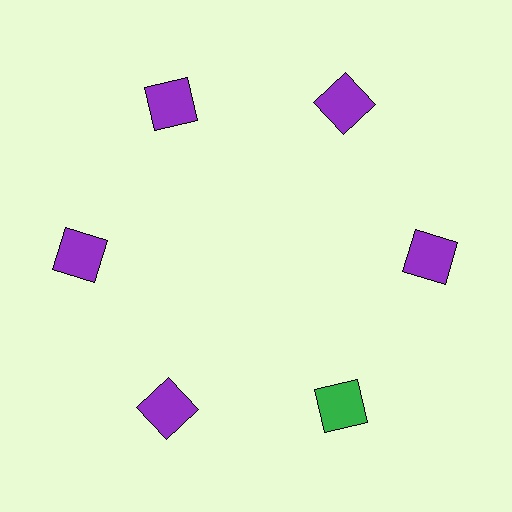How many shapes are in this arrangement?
There are 6 shapes arranged in a ring pattern.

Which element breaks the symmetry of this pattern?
The green square at roughly the 5 o'clock position breaks the symmetry. All other shapes are purple squares.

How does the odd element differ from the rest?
It has a different color: green instead of purple.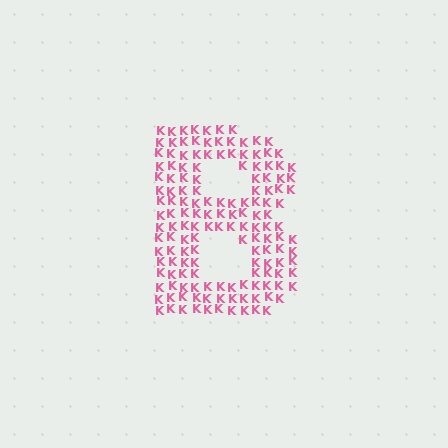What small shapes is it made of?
It is made of small letter K's.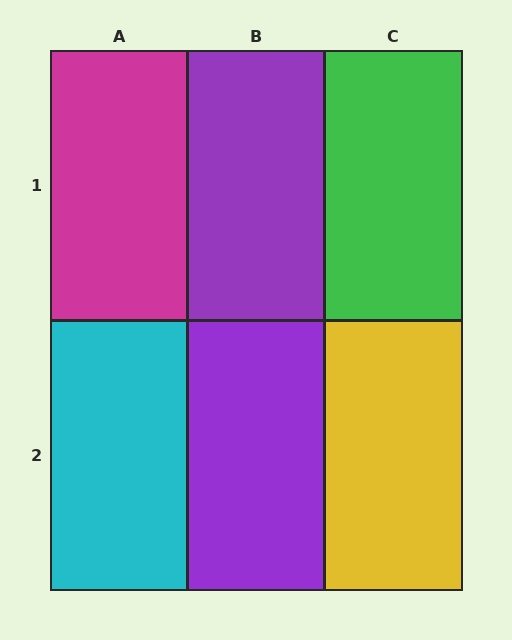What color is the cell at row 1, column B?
Purple.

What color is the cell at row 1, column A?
Magenta.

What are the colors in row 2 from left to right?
Cyan, purple, yellow.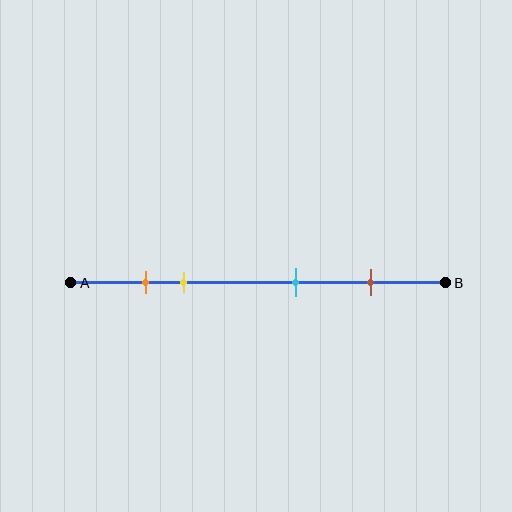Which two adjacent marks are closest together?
The orange and yellow marks are the closest adjacent pair.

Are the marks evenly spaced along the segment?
No, the marks are not evenly spaced.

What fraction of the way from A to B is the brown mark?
The brown mark is approximately 80% (0.8) of the way from A to B.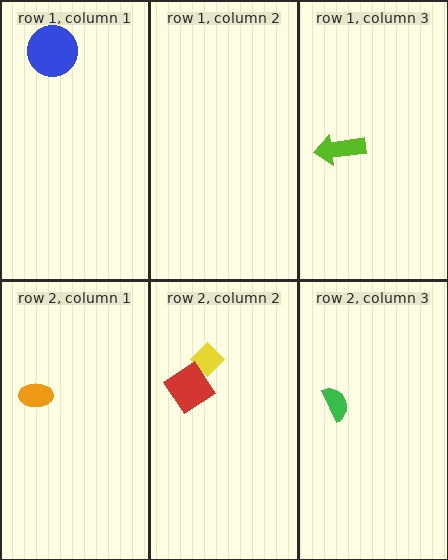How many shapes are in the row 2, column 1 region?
1.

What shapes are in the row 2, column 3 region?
The green semicircle.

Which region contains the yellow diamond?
The row 2, column 2 region.